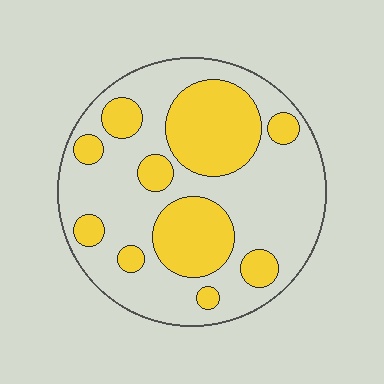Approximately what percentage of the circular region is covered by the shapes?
Approximately 35%.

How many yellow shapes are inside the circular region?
10.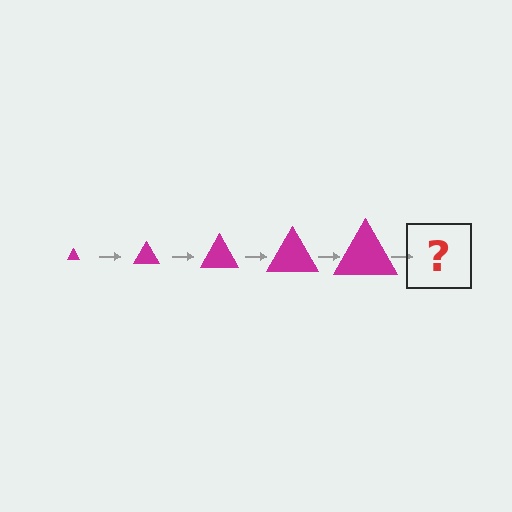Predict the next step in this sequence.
The next step is a magenta triangle, larger than the previous one.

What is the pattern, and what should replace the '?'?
The pattern is that the triangle gets progressively larger each step. The '?' should be a magenta triangle, larger than the previous one.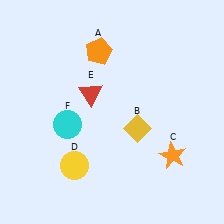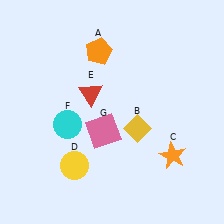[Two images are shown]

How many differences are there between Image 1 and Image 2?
There is 1 difference between the two images.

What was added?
A pink square (G) was added in Image 2.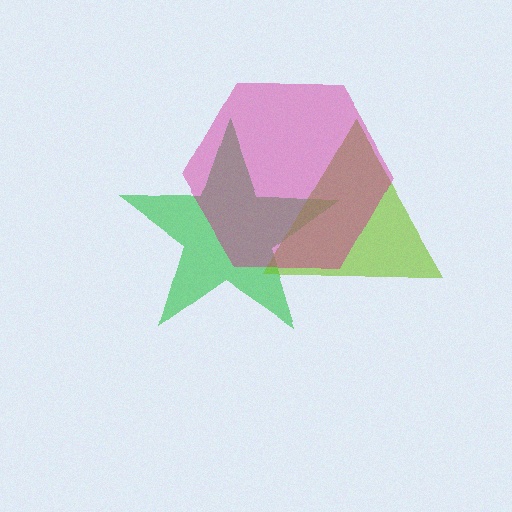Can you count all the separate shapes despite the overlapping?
Yes, there are 3 separate shapes.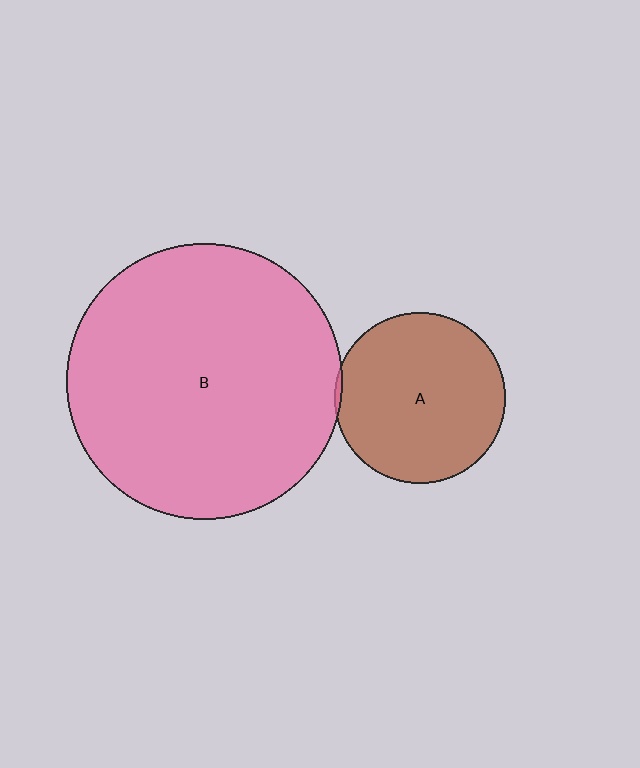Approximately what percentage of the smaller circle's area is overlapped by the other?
Approximately 5%.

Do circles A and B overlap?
Yes.